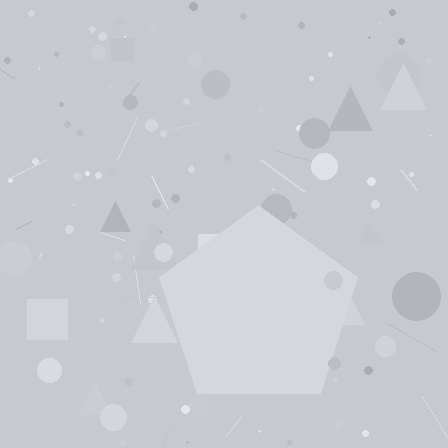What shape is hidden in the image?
A pentagon is hidden in the image.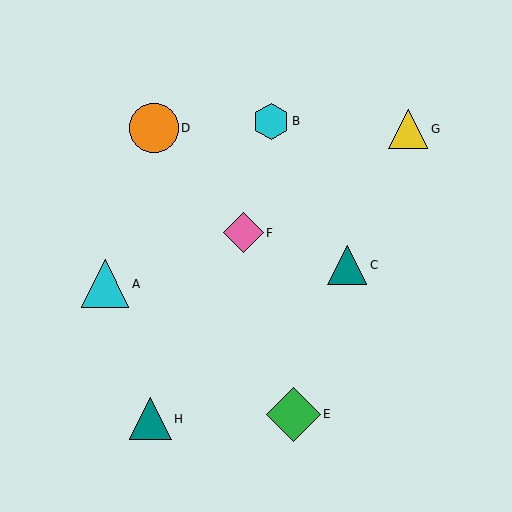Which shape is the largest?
The green diamond (labeled E) is the largest.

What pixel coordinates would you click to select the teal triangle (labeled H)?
Click at (150, 419) to select the teal triangle H.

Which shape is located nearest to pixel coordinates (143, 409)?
The teal triangle (labeled H) at (150, 419) is nearest to that location.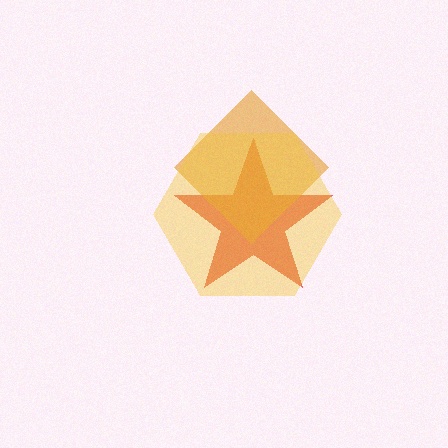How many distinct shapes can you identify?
There are 3 distinct shapes: a red star, an orange diamond, a yellow hexagon.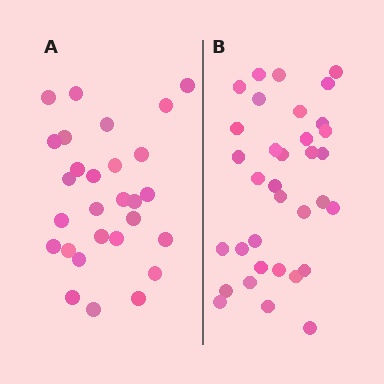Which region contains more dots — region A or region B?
Region B (the right region) has more dots.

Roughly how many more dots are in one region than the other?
Region B has about 6 more dots than region A.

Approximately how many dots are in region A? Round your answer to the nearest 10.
About 30 dots. (The exact count is 28, which rounds to 30.)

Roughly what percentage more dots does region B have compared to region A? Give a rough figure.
About 20% more.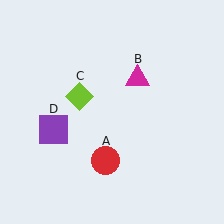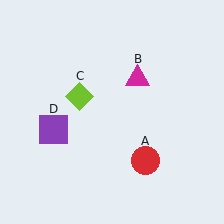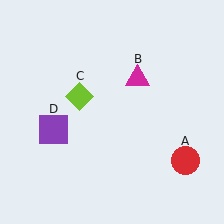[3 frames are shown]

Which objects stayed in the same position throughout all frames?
Magenta triangle (object B) and lime diamond (object C) and purple square (object D) remained stationary.